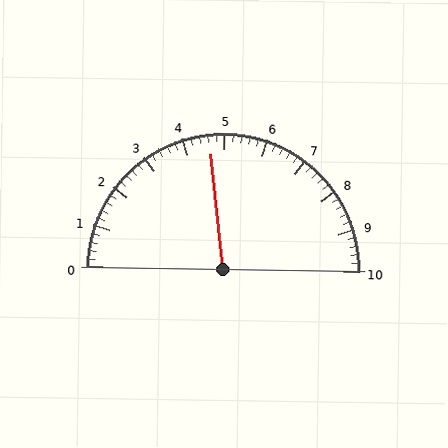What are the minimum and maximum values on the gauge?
The gauge ranges from 0 to 10.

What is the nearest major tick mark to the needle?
The nearest major tick mark is 5.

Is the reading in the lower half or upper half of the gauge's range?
The reading is in the lower half of the range (0 to 10).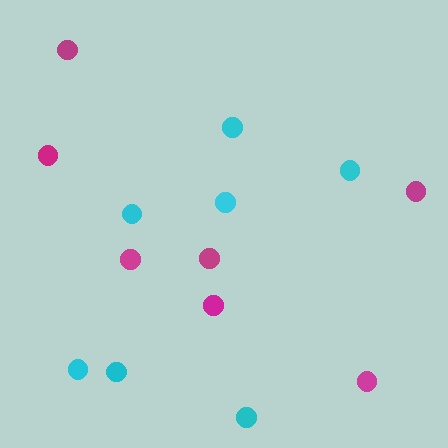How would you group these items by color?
There are 2 groups: one group of cyan circles (7) and one group of magenta circles (7).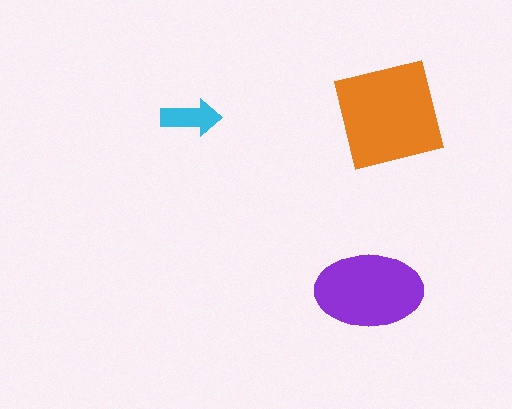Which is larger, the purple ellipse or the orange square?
The orange square.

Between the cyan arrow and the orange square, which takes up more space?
The orange square.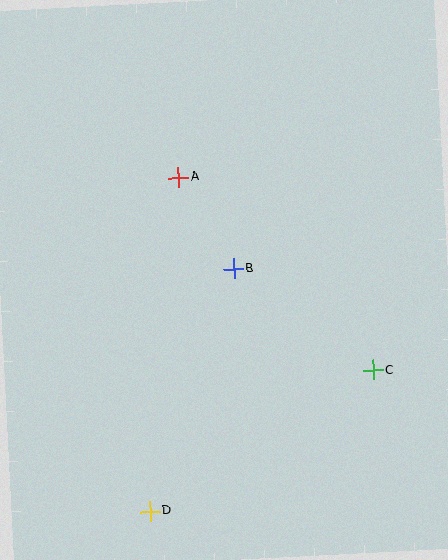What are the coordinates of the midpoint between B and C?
The midpoint between B and C is at (303, 320).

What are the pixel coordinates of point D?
Point D is at (150, 511).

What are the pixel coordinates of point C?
Point C is at (373, 370).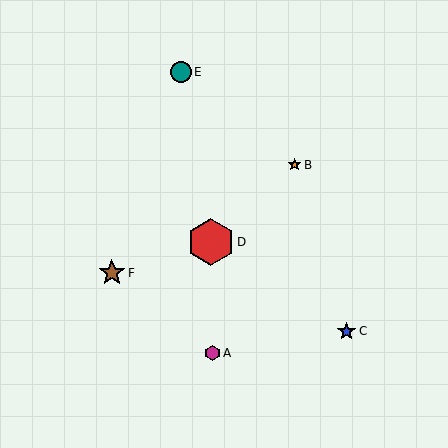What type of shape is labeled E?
Shape E is a teal circle.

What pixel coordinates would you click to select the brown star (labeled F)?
Click at (112, 273) to select the brown star F.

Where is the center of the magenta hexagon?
The center of the magenta hexagon is at (213, 353).